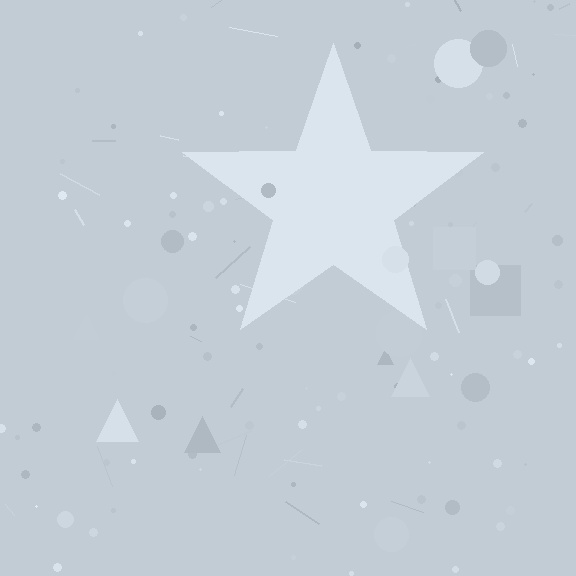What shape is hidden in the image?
A star is hidden in the image.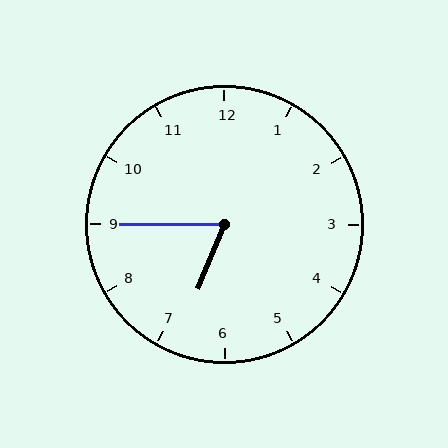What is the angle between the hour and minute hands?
Approximately 68 degrees.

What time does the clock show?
6:45.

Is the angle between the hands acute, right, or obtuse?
It is acute.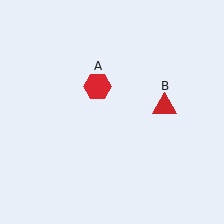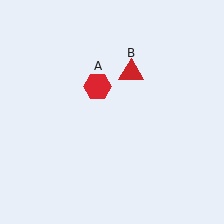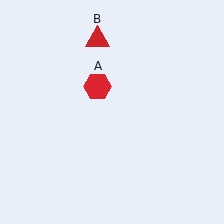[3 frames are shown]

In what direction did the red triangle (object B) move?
The red triangle (object B) moved up and to the left.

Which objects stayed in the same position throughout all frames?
Red hexagon (object A) remained stationary.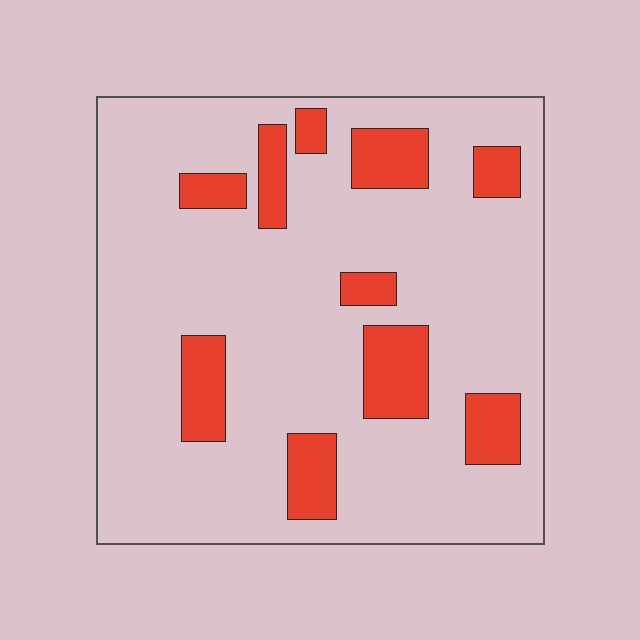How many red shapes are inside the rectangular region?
10.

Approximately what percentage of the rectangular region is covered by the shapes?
Approximately 20%.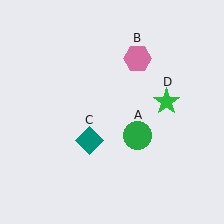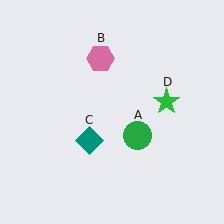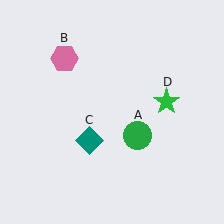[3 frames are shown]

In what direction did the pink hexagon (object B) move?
The pink hexagon (object B) moved left.